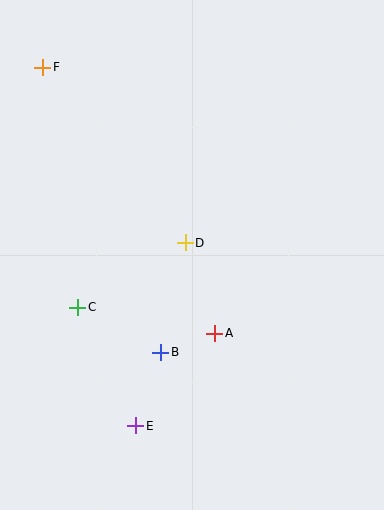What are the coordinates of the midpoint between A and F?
The midpoint between A and F is at (129, 200).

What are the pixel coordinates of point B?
Point B is at (161, 353).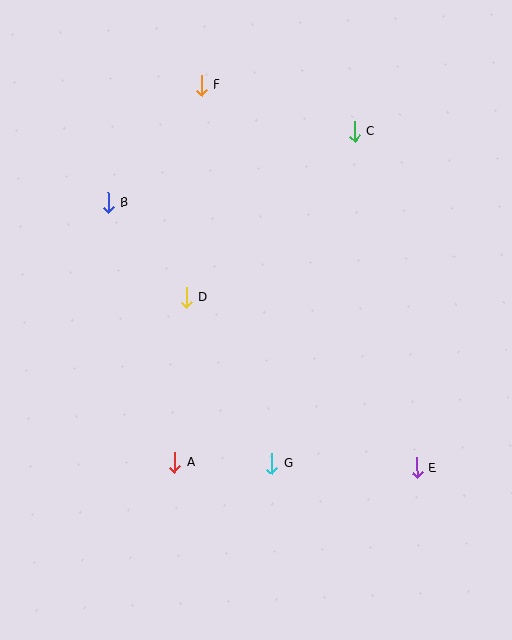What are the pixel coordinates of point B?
Point B is at (108, 203).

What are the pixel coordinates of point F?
Point F is at (201, 86).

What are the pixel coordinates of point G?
Point G is at (272, 464).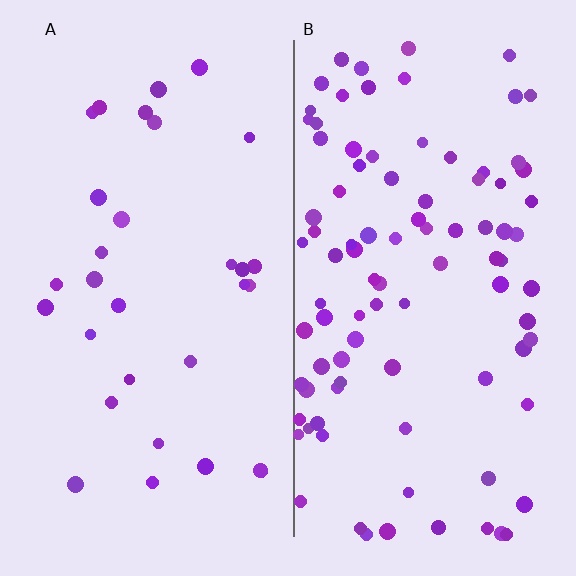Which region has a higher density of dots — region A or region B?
B (the right).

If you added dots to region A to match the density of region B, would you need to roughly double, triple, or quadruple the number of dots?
Approximately triple.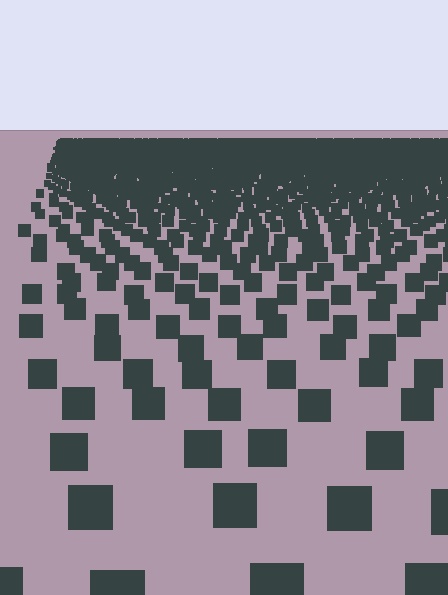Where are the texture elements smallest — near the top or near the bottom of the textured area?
Near the top.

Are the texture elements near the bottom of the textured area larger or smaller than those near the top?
Larger. Near the bottom, elements are closer to the viewer and appear at a bigger on-screen size.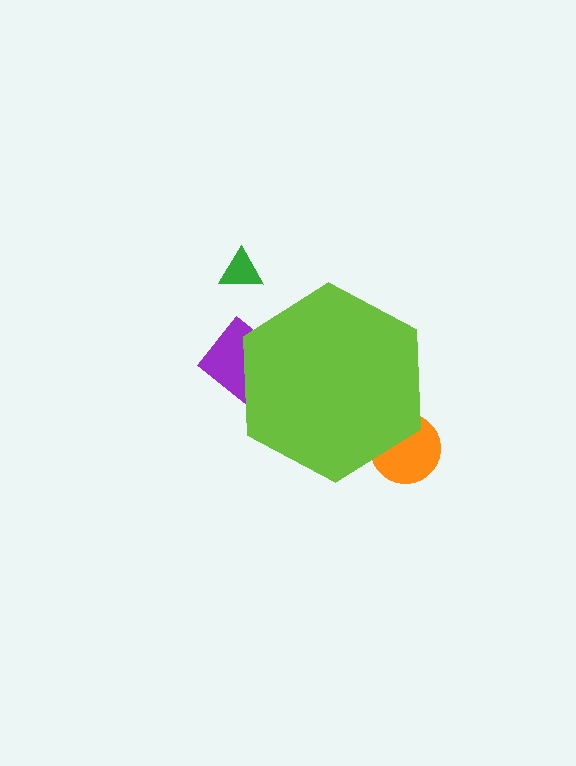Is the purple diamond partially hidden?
Yes, the purple diamond is partially hidden behind the lime hexagon.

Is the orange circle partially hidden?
Yes, the orange circle is partially hidden behind the lime hexagon.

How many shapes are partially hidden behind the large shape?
2 shapes are partially hidden.